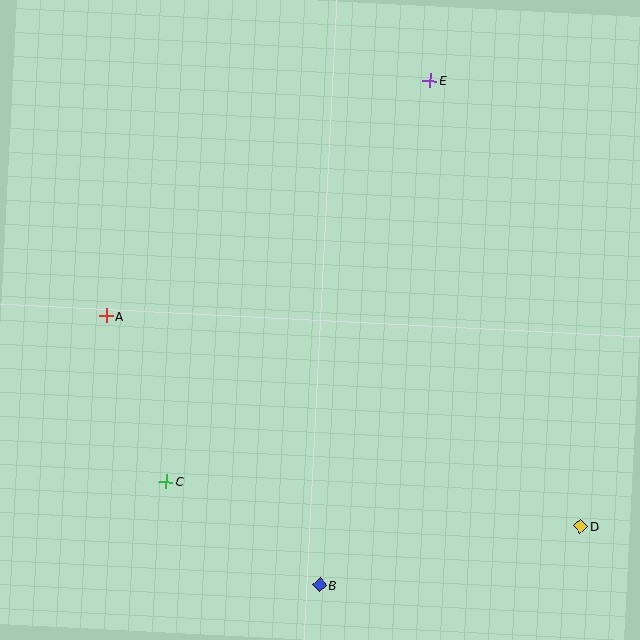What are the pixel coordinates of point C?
Point C is at (166, 482).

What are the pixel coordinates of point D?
Point D is at (580, 526).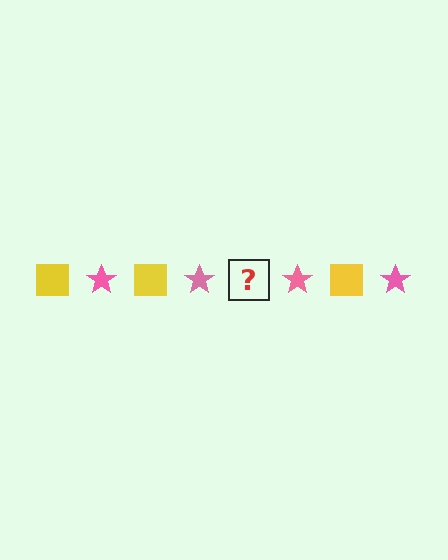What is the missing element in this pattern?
The missing element is a yellow square.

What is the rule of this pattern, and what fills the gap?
The rule is that the pattern alternates between yellow square and pink star. The gap should be filled with a yellow square.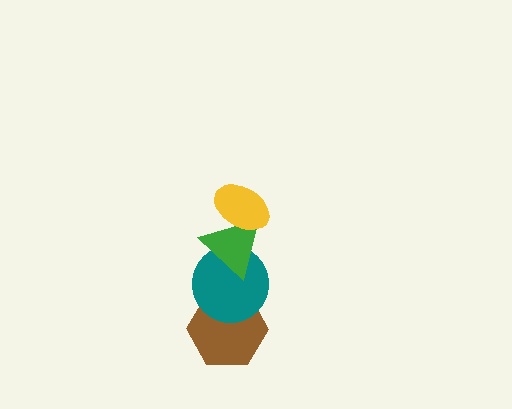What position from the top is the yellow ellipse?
The yellow ellipse is 1st from the top.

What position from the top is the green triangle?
The green triangle is 2nd from the top.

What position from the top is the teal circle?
The teal circle is 3rd from the top.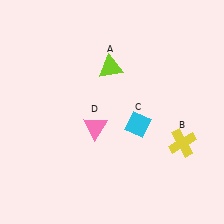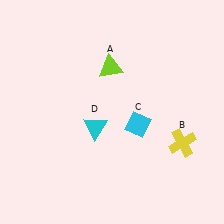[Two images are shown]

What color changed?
The triangle (D) changed from pink in Image 1 to cyan in Image 2.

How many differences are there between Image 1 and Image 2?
There is 1 difference between the two images.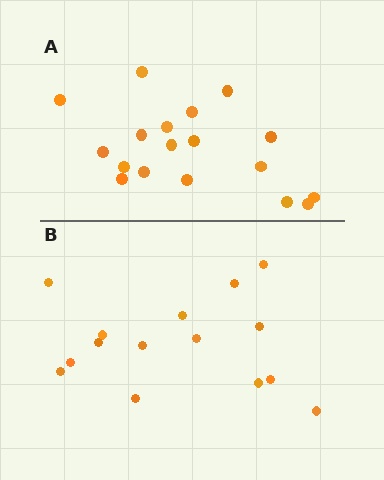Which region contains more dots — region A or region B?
Region A (the top region) has more dots.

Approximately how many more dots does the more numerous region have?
Region A has just a few more — roughly 2 or 3 more dots than region B.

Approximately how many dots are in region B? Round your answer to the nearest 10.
About 20 dots. (The exact count is 15, which rounds to 20.)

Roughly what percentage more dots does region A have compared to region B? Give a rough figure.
About 20% more.